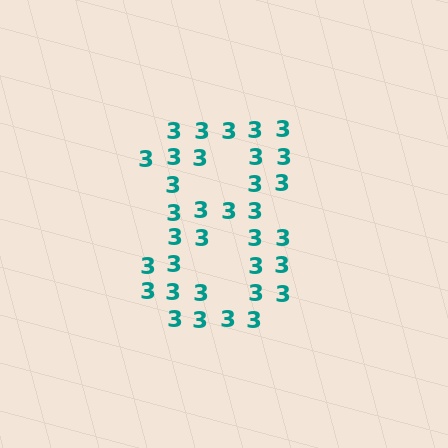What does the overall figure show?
The overall figure shows the digit 8.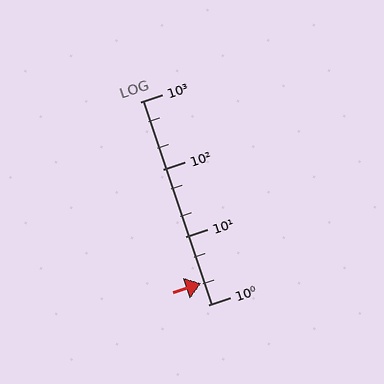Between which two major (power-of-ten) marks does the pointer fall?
The pointer is between 1 and 10.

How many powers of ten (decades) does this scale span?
The scale spans 3 decades, from 1 to 1000.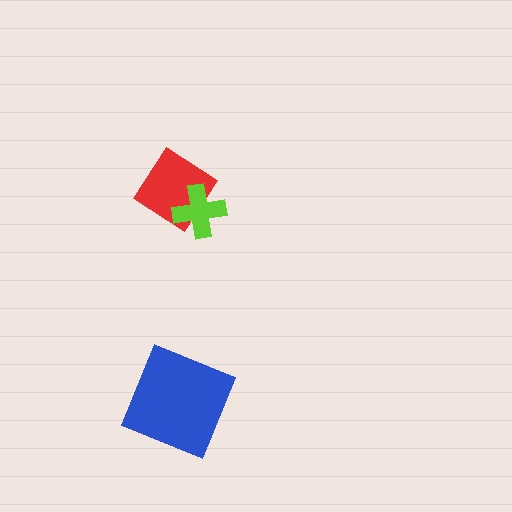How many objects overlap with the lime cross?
1 object overlaps with the lime cross.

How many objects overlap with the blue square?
0 objects overlap with the blue square.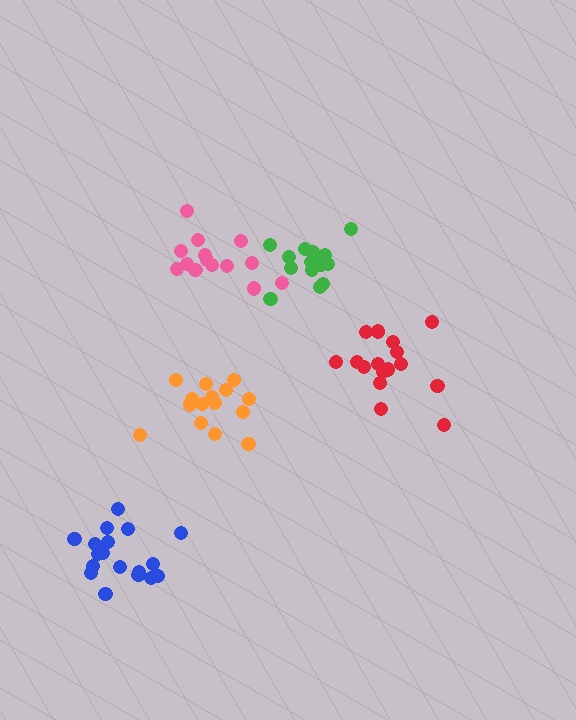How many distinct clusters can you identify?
There are 5 distinct clusters.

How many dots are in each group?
Group 1: 15 dots, Group 2: 18 dots, Group 3: 16 dots, Group 4: 15 dots, Group 5: 14 dots (78 total).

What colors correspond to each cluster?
The clusters are colored: orange, blue, red, green, pink.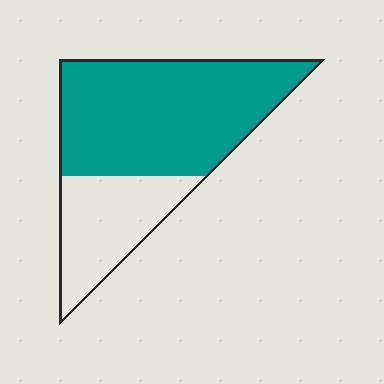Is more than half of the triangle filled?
Yes.